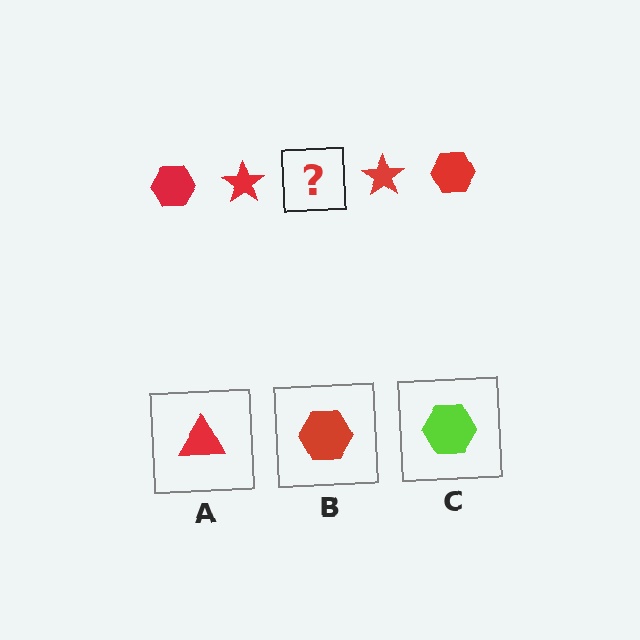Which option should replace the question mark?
Option B.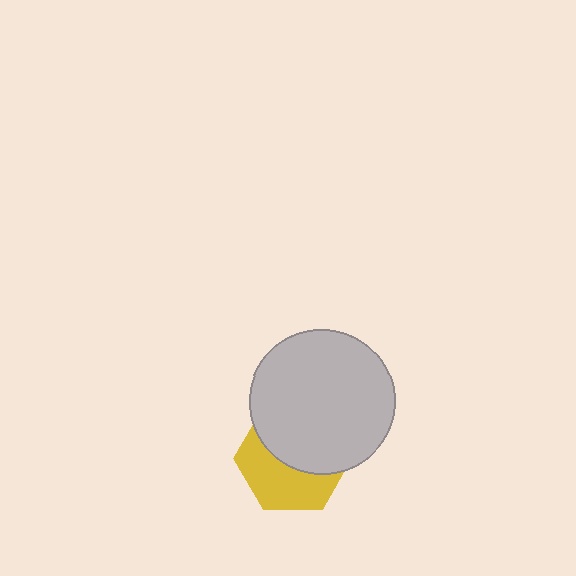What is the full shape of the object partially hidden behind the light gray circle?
The partially hidden object is a yellow hexagon.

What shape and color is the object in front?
The object in front is a light gray circle.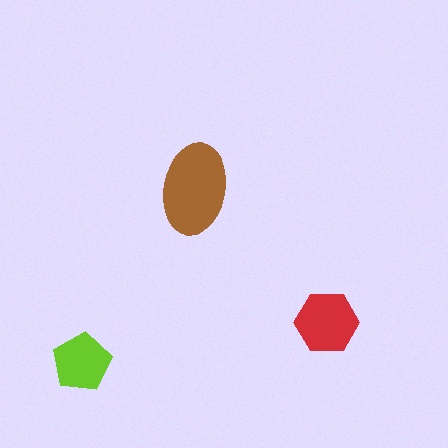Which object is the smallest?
The lime pentagon.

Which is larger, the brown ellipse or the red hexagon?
The brown ellipse.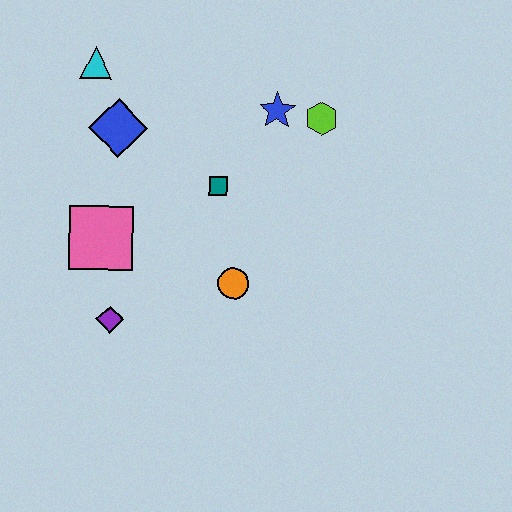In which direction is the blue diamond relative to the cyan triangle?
The blue diamond is below the cyan triangle.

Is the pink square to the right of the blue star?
No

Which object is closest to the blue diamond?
The cyan triangle is closest to the blue diamond.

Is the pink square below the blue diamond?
Yes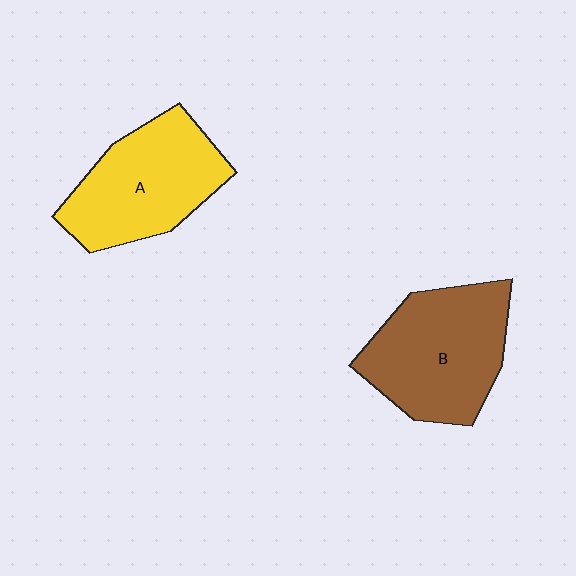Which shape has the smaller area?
Shape A (yellow).